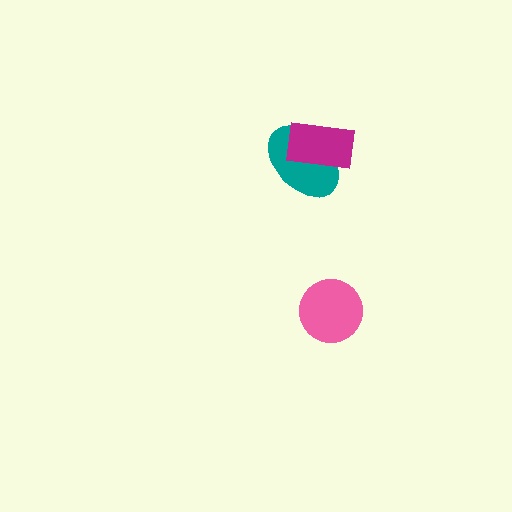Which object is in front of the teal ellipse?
The magenta rectangle is in front of the teal ellipse.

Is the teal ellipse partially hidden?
Yes, it is partially covered by another shape.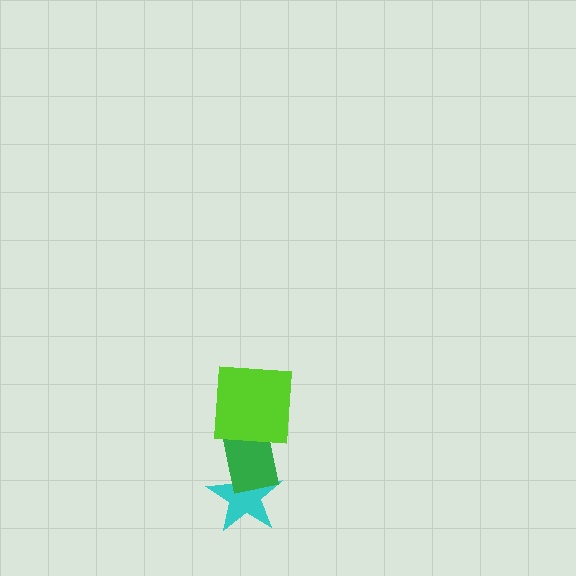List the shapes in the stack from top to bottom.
From top to bottom: the lime square, the green rectangle, the cyan star.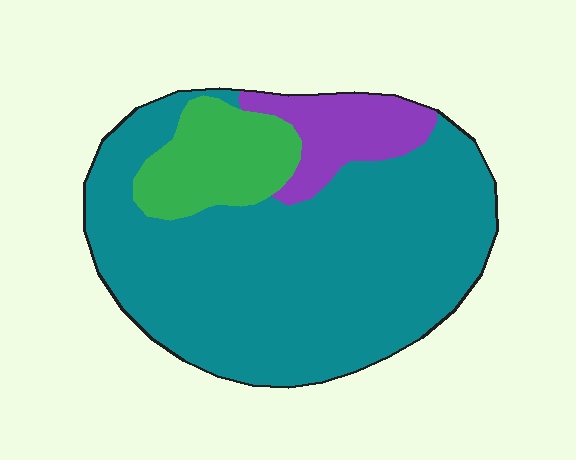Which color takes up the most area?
Teal, at roughly 75%.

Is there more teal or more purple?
Teal.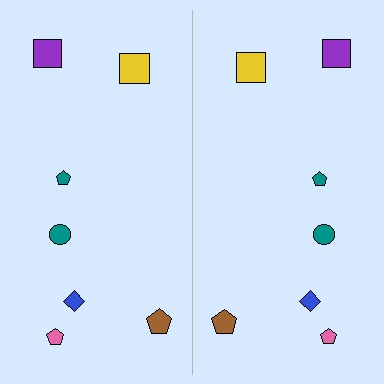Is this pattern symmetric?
Yes, this pattern has bilateral (reflection) symmetry.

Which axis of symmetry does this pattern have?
The pattern has a vertical axis of symmetry running through the center of the image.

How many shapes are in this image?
There are 14 shapes in this image.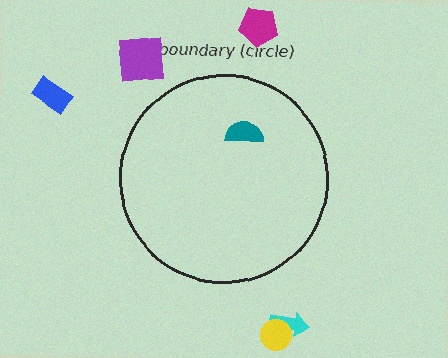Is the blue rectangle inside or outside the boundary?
Outside.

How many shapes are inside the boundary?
1 inside, 5 outside.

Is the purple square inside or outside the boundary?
Outside.